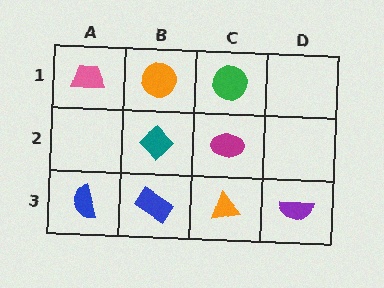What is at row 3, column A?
A blue semicircle.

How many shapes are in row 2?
2 shapes.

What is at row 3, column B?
A blue rectangle.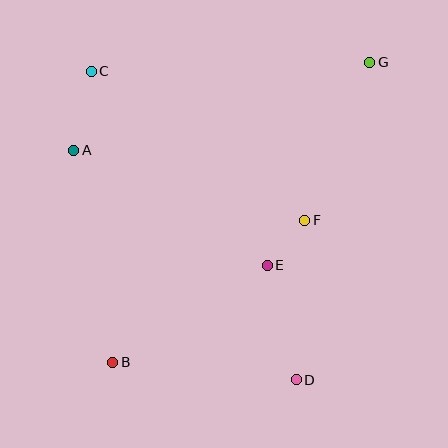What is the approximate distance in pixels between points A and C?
The distance between A and C is approximately 81 pixels.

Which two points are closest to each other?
Points E and F are closest to each other.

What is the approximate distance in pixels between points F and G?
The distance between F and G is approximately 171 pixels.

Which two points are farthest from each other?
Points B and G are farthest from each other.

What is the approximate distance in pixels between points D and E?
The distance between D and E is approximately 118 pixels.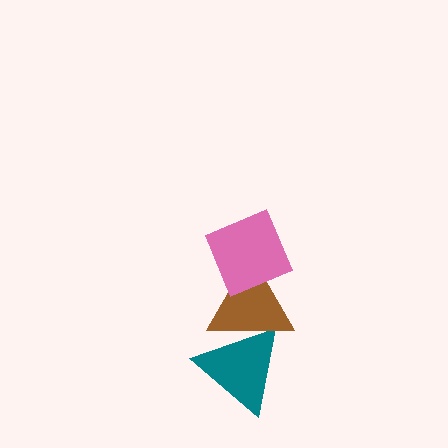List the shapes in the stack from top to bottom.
From top to bottom: the pink diamond, the brown triangle, the teal triangle.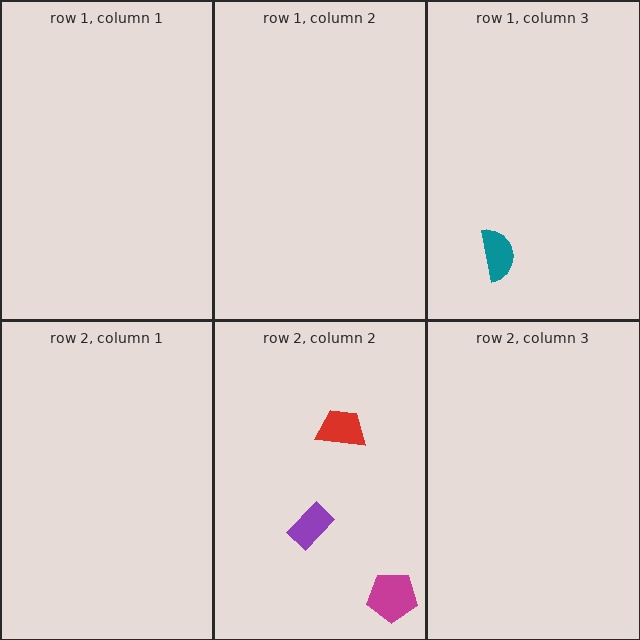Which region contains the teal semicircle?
The row 1, column 3 region.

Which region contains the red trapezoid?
The row 2, column 2 region.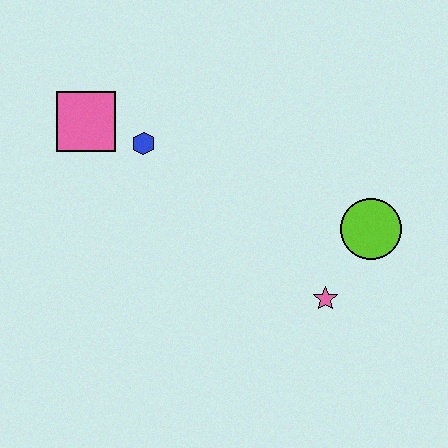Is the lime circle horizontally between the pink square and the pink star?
No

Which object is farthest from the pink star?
The pink square is farthest from the pink star.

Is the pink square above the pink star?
Yes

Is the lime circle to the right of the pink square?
Yes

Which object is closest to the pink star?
The lime circle is closest to the pink star.